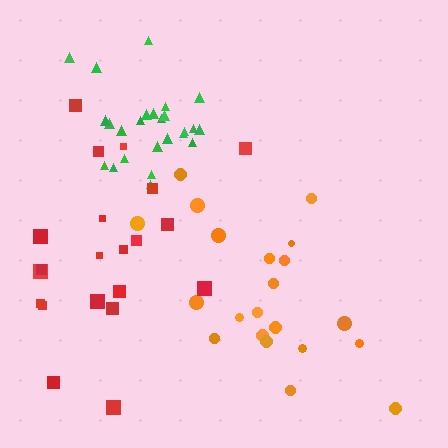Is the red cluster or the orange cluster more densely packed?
Red.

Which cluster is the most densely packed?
Green.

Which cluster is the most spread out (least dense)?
Orange.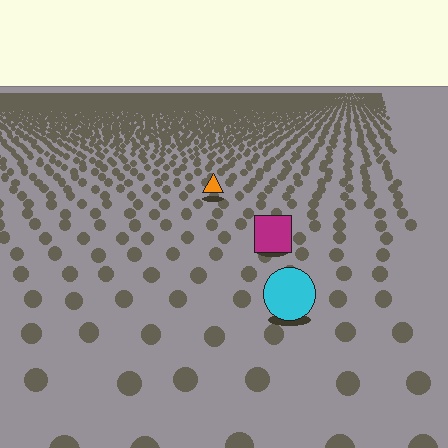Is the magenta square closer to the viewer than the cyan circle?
No. The cyan circle is closer — you can tell from the texture gradient: the ground texture is coarser near it.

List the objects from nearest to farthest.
From nearest to farthest: the cyan circle, the magenta square, the orange triangle.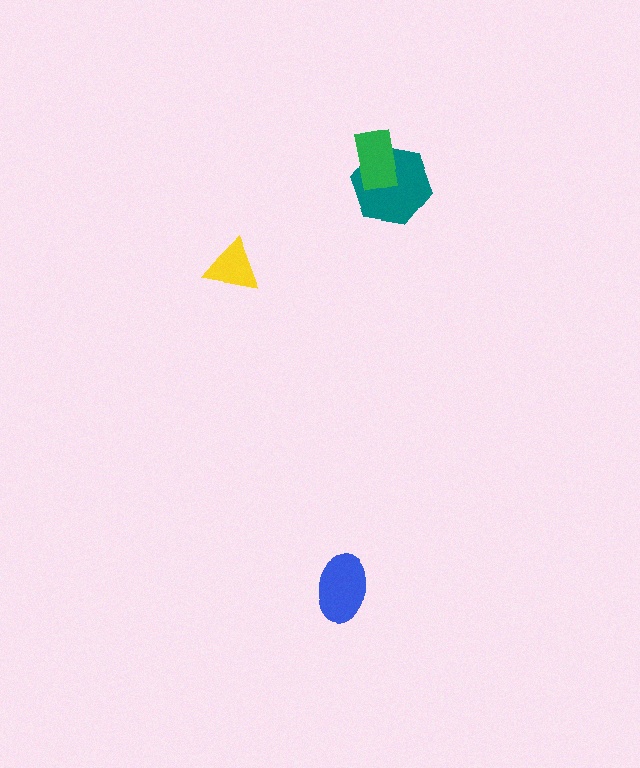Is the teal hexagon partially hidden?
Yes, it is partially covered by another shape.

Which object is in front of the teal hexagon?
The green rectangle is in front of the teal hexagon.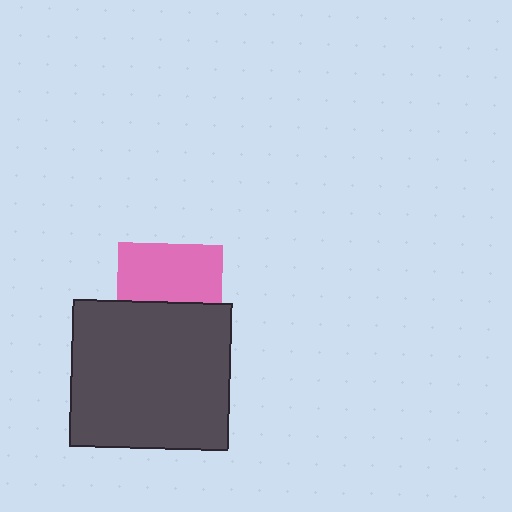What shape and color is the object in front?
The object in front is a dark gray rectangle.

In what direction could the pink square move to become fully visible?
The pink square could move up. That would shift it out from behind the dark gray rectangle entirely.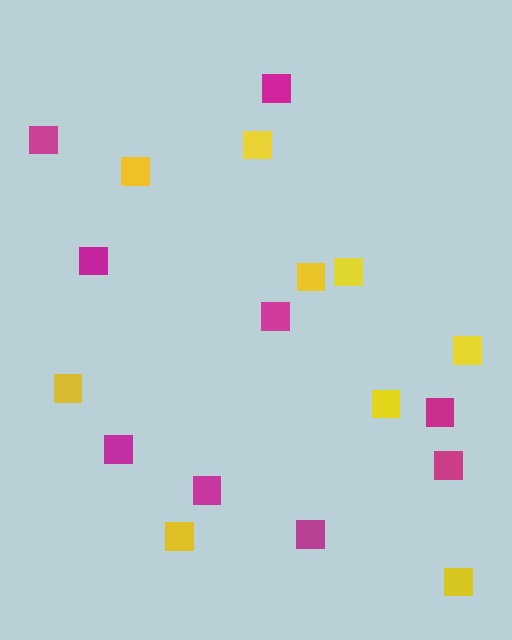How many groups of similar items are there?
There are 2 groups: one group of magenta squares (9) and one group of yellow squares (9).